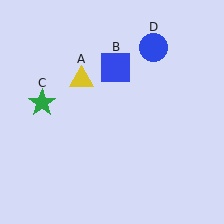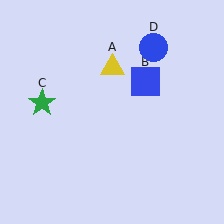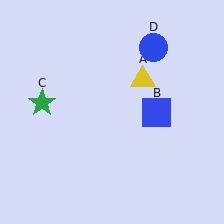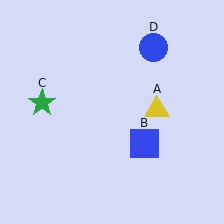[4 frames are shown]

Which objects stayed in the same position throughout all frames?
Green star (object C) and blue circle (object D) remained stationary.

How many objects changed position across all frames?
2 objects changed position: yellow triangle (object A), blue square (object B).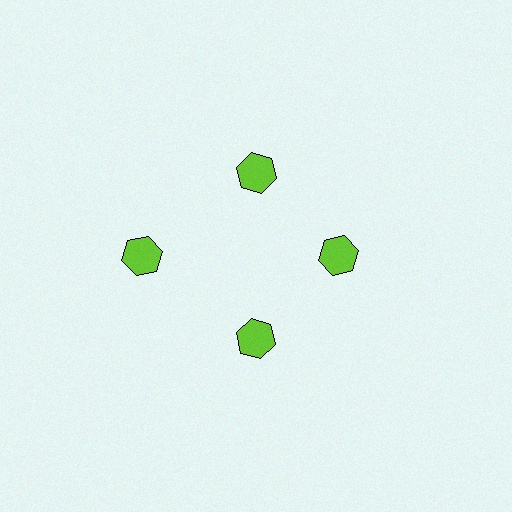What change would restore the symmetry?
The symmetry would be restored by moving it inward, back onto the ring so that all 4 hexagons sit at equal angles and equal distance from the center.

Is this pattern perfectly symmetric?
No. The 4 lime hexagons are arranged in a ring, but one element near the 9 o'clock position is pushed outward from the center, breaking the 4-fold rotational symmetry.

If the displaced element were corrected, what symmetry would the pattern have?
It would have 4-fold rotational symmetry — the pattern would map onto itself every 90 degrees.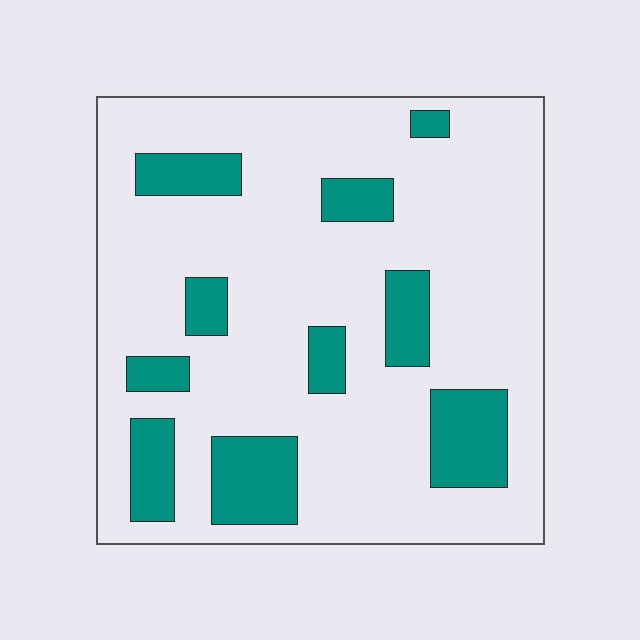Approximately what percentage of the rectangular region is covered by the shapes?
Approximately 20%.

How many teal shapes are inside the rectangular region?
10.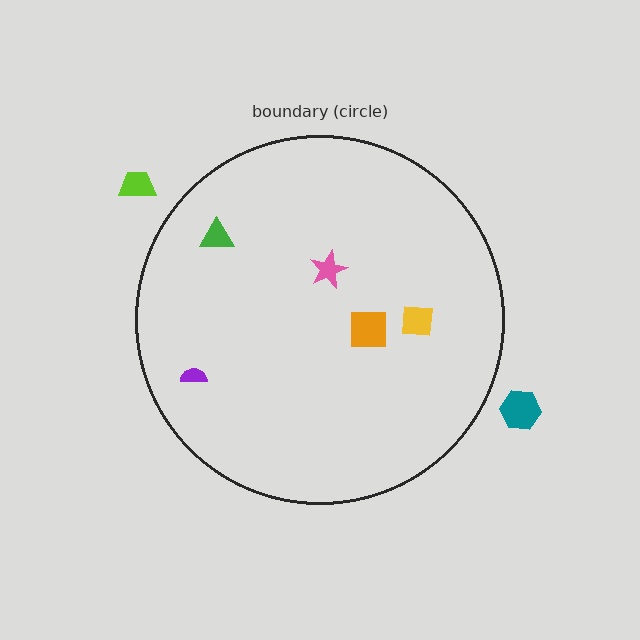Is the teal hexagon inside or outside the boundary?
Outside.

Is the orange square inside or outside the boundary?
Inside.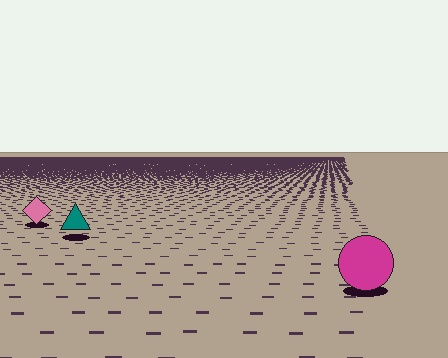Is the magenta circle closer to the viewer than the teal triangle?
Yes. The magenta circle is closer — you can tell from the texture gradient: the ground texture is coarser near it.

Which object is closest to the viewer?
The magenta circle is closest. The texture marks near it are larger and more spread out.